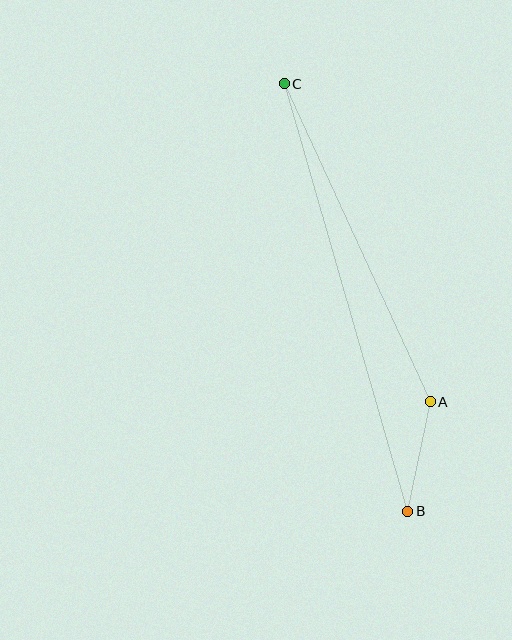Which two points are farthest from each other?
Points B and C are farthest from each other.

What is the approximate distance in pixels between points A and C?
The distance between A and C is approximately 350 pixels.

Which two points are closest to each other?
Points A and B are closest to each other.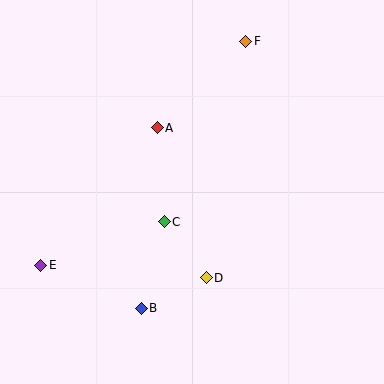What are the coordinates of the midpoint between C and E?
The midpoint between C and E is at (103, 244).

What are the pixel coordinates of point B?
Point B is at (141, 308).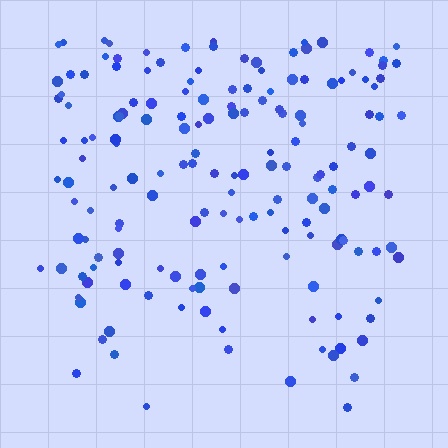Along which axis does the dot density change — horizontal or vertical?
Vertical.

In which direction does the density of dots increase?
From bottom to top, with the top side densest.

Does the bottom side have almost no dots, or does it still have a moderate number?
Still a moderate number, just noticeably fewer than the top.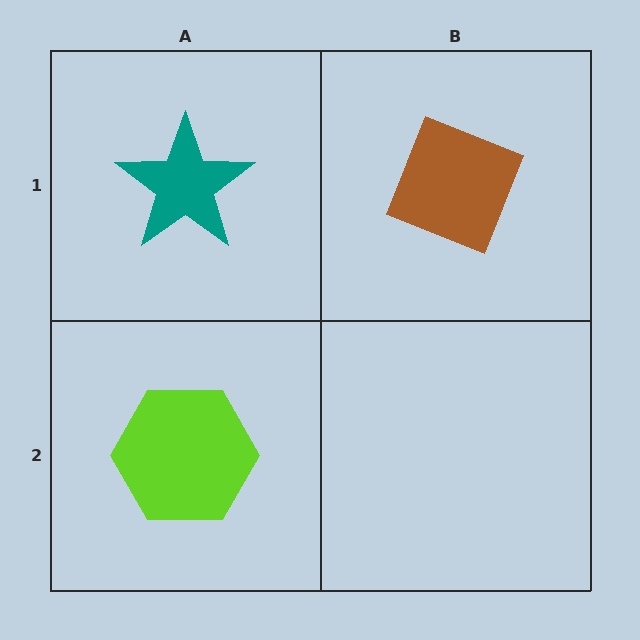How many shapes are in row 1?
2 shapes.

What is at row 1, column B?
A brown diamond.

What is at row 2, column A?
A lime hexagon.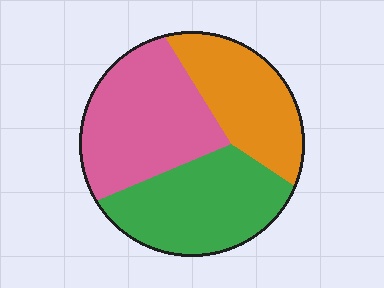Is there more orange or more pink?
Pink.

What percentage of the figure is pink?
Pink takes up between a quarter and a half of the figure.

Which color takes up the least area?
Orange, at roughly 30%.